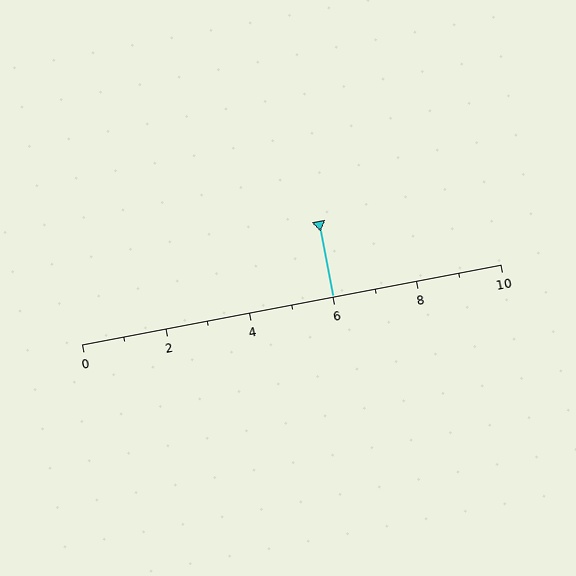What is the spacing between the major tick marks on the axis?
The major ticks are spaced 2 apart.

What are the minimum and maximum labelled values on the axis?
The axis runs from 0 to 10.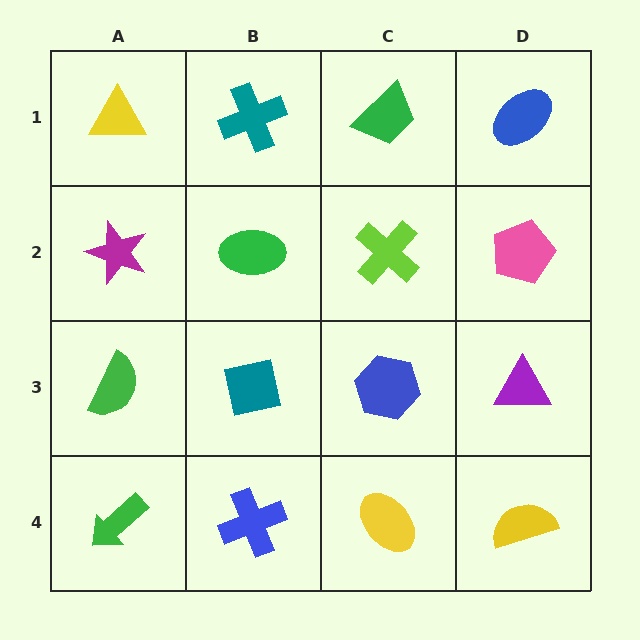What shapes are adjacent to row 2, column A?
A yellow triangle (row 1, column A), a green semicircle (row 3, column A), a green ellipse (row 2, column B).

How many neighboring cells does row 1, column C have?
3.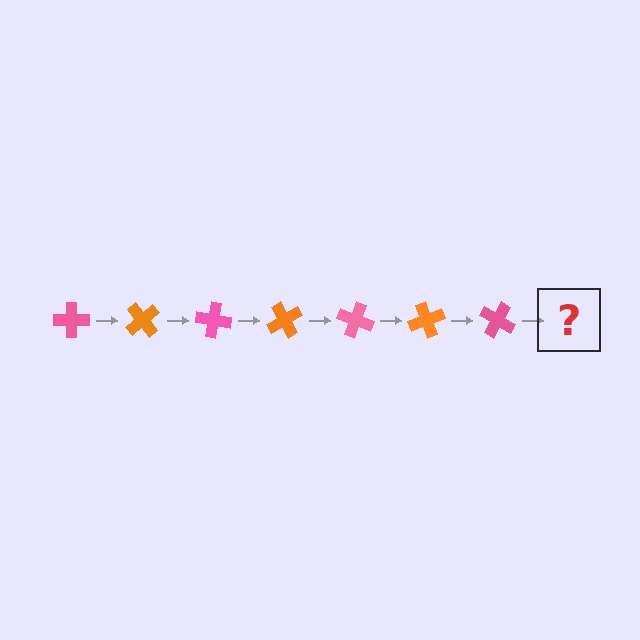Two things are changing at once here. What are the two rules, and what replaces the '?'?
The two rules are that it rotates 50 degrees each step and the color cycles through pink and orange. The '?' should be an orange cross, rotated 350 degrees from the start.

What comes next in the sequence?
The next element should be an orange cross, rotated 350 degrees from the start.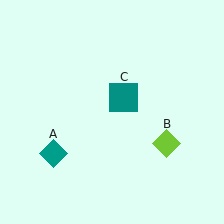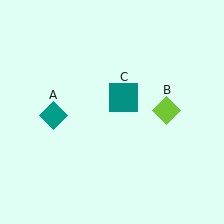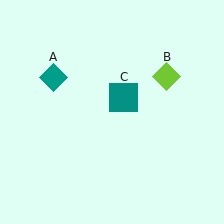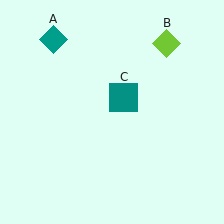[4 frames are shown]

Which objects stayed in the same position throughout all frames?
Teal square (object C) remained stationary.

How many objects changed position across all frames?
2 objects changed position: teal diamond (object A), lime diamond (object B).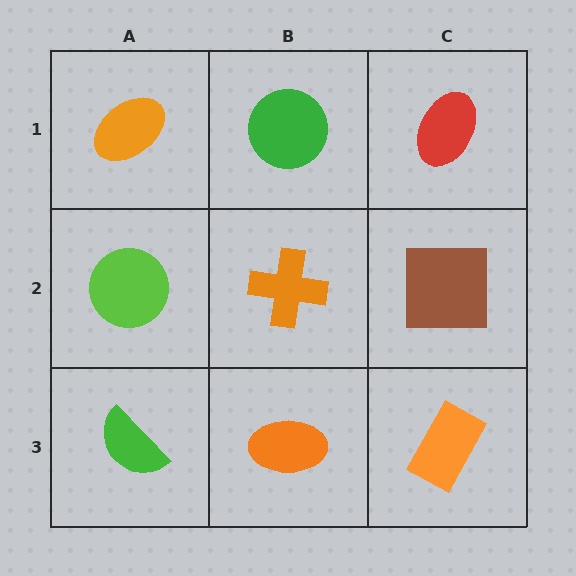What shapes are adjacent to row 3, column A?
A lime circle (row 2, column A), an orange ellipse (row 3, column B).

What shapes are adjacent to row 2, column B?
A green circle (row 1, column B), an orange ellipse (row 3, column B), a lime circle (row 2, column A), a brown square (row 2, column C).